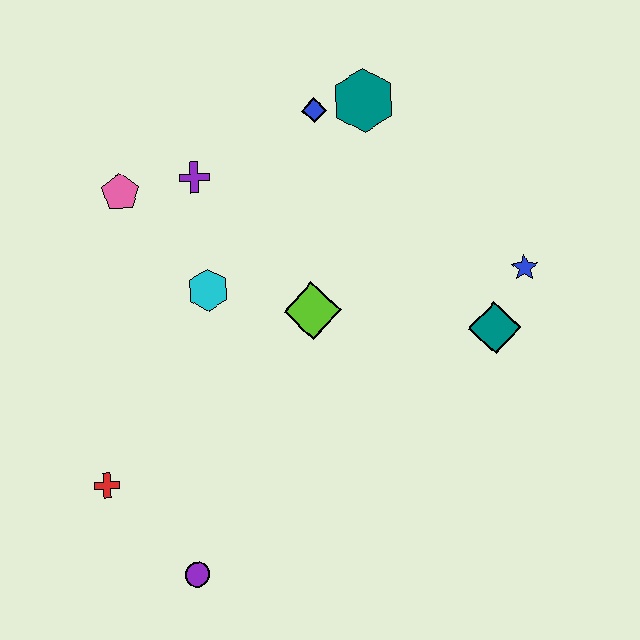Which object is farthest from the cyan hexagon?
The blue star is farthest from the cyan hexagon.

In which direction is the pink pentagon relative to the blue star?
The pink pentagon is to the left of the blue star.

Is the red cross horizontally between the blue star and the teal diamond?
No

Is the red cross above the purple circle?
Yes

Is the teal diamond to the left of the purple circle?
No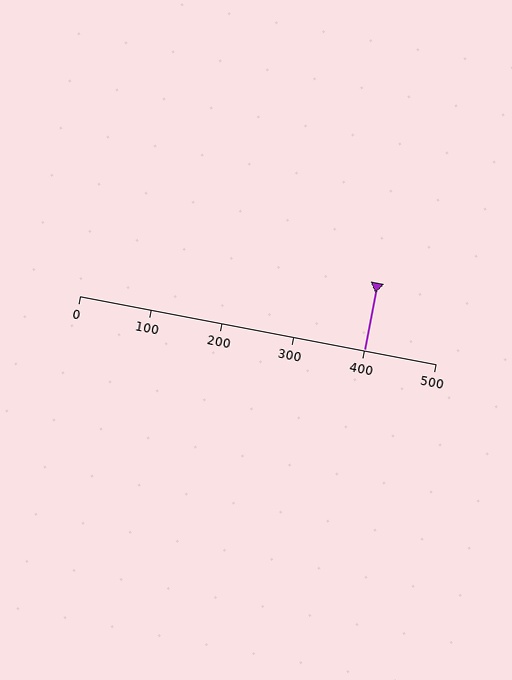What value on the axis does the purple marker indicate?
The marker indicates approximately 400.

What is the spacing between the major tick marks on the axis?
The major ticks are spaced 100 apart.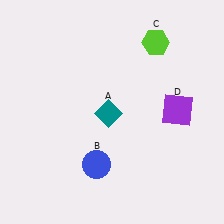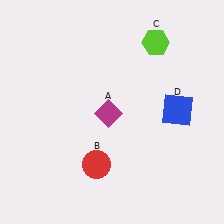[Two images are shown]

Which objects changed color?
A changed from teal to magenta. B changed from blue to red. D changed from purple to blue.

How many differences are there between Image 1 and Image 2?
There are 3 differences between the two images.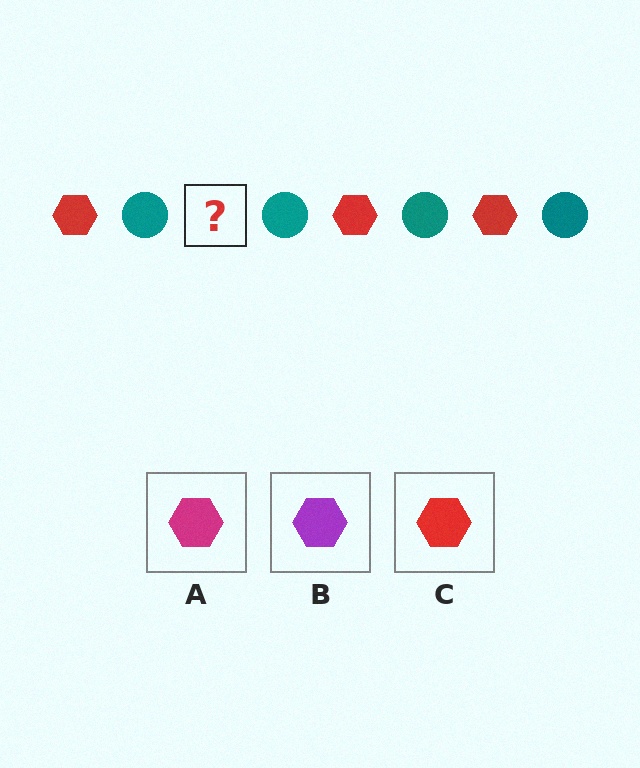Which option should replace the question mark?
Option C.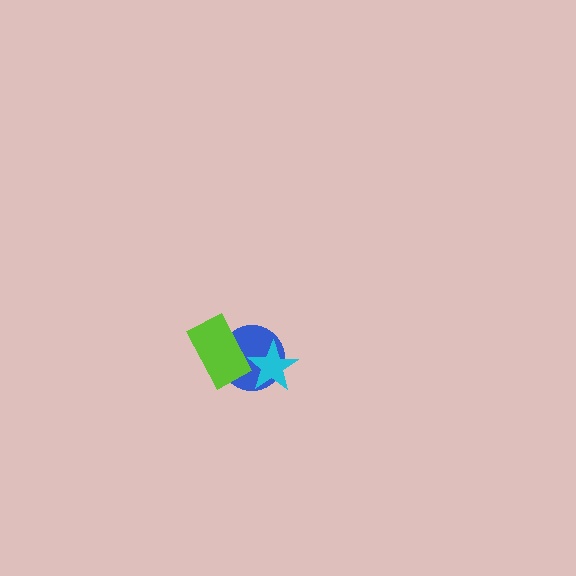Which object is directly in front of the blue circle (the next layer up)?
The lime rectangle is directly in front of the blue circle.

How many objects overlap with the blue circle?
2 objects overlap with the blue circle.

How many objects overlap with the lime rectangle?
1 object overlaps with the lime rectangle.